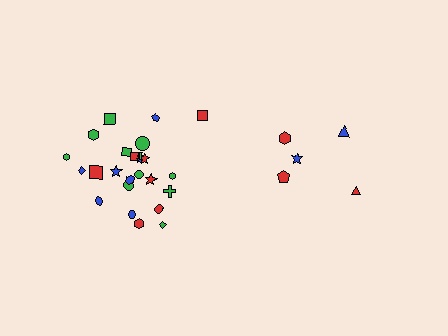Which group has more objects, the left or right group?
The left group.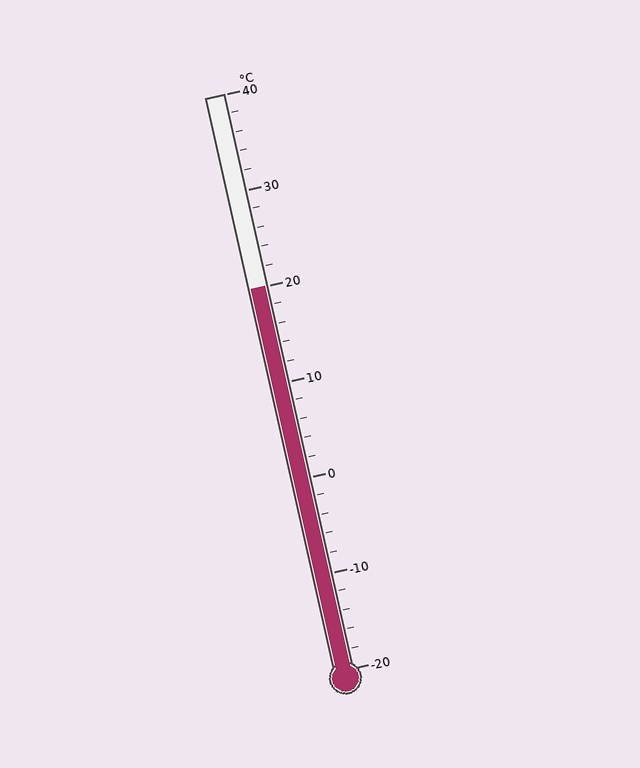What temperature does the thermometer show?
The thermometer shows approximately 20°C.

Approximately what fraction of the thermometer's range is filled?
The thermometer is filled to approximately 65% of its range.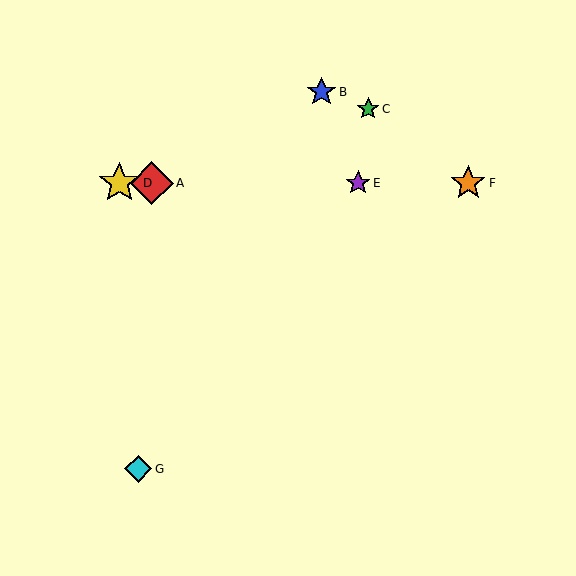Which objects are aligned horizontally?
Objects A, D, E, F are aligned horizontally.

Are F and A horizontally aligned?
Yes, both are at y≈183.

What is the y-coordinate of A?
Object A is at y≈183.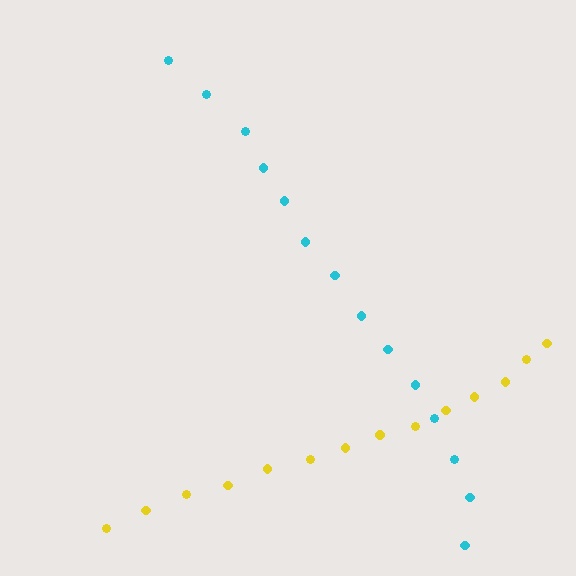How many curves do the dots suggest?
There are 2 distinct paths.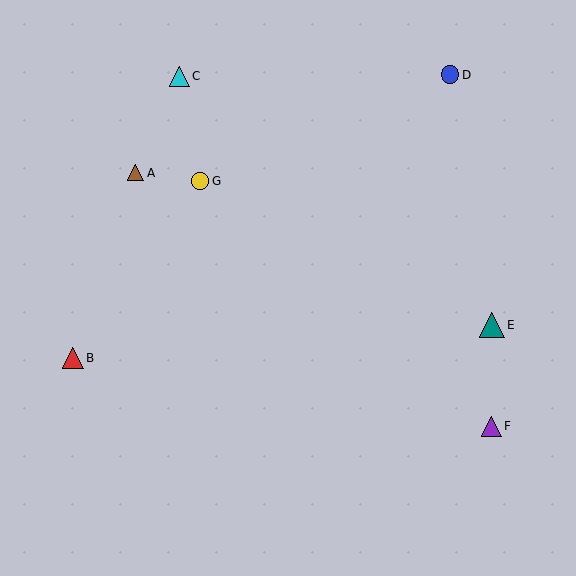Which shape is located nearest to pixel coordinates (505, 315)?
The teal triangle (labeled E) at (492, 325) is nearest to that location.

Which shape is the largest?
The teal triangle (labeled E) is the largest.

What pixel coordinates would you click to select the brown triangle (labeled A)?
Click at (136, 173) to select the brown triangle A.